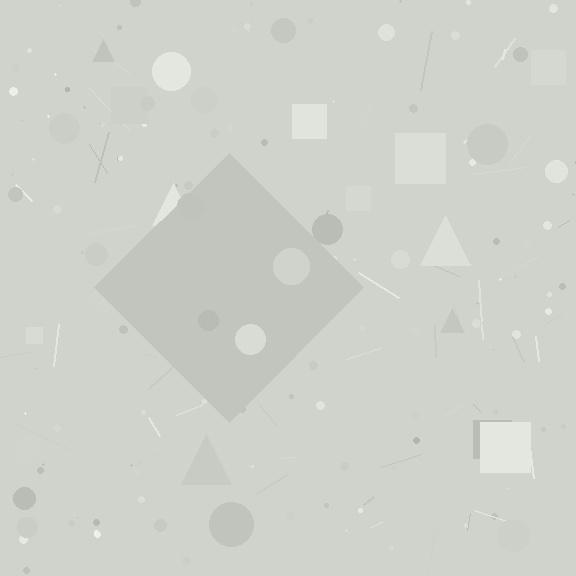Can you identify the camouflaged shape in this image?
The camouflaged shape is a diamond.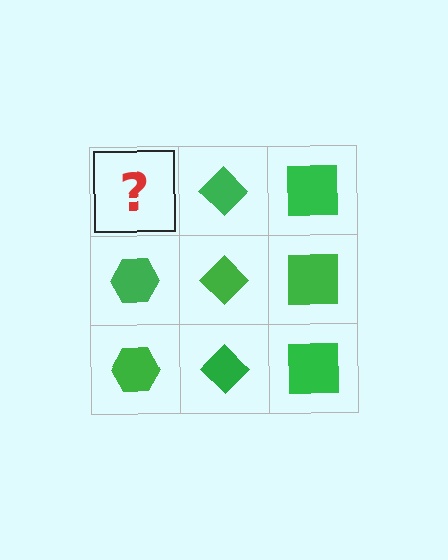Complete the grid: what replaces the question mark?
The question mark should be replaced with a green hexagon.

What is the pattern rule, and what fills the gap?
The rule is that each column has a consistent shape. The gap should be filled with a green hexagon.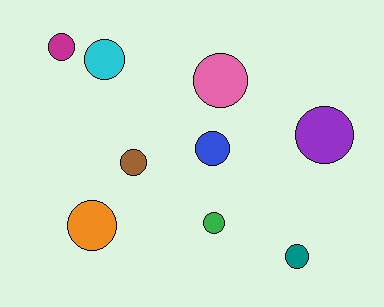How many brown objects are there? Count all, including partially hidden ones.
There is 1 brown object.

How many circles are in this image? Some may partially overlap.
There are 9 circles.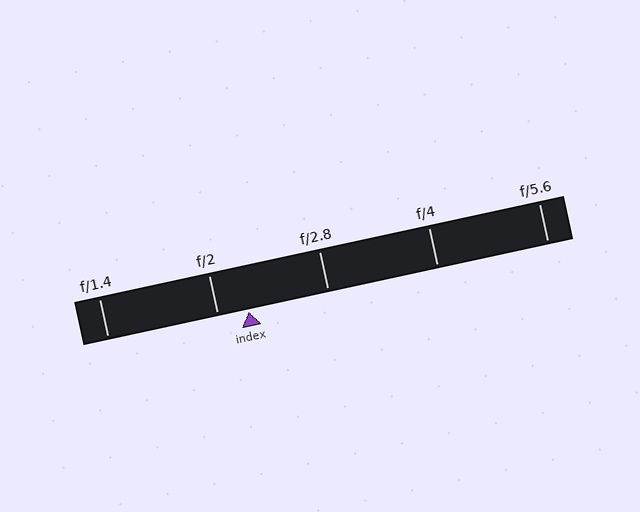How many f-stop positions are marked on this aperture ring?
There are 5 f-stop positions marked.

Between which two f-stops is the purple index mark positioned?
The index mark is between f/2 and f/2.8.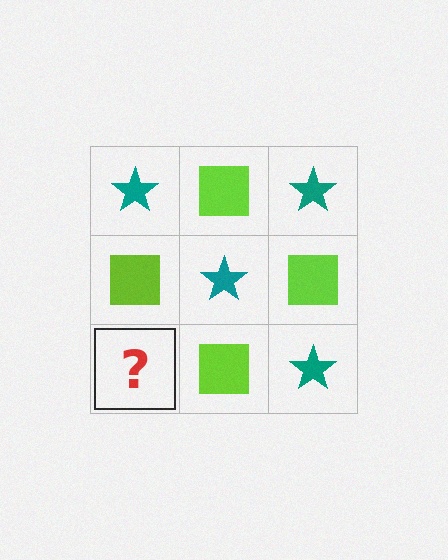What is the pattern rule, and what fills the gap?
The rule is that it alternates teal star and lime square in a checkerboard pattern. The gap should be filled with a teal star.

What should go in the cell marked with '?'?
The missing cell should contain a teal star.